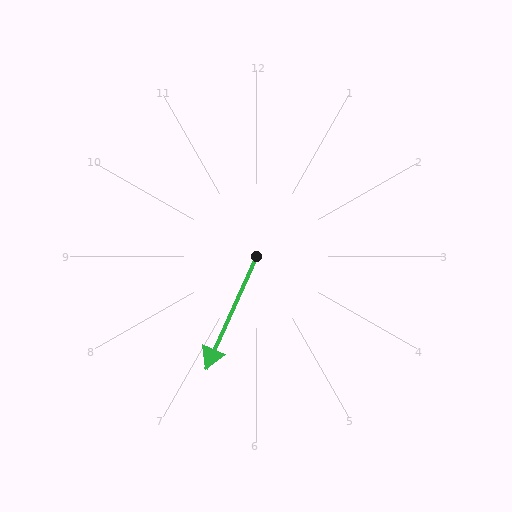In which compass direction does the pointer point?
Southwest.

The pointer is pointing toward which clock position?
Roughly 7 o'clock.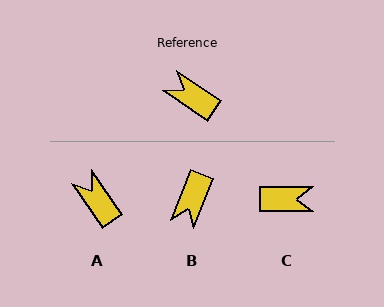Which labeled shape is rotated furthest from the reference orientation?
C, about 146 degrees away.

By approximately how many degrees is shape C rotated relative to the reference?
Approximately 146 degrees clockwise.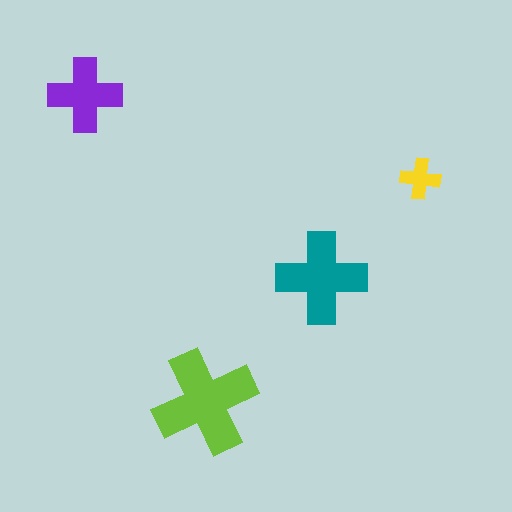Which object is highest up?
The purple cross is topmost.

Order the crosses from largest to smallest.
the lime one, the teal one, the purple one, the yellow one.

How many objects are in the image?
There are 4 objects in the image.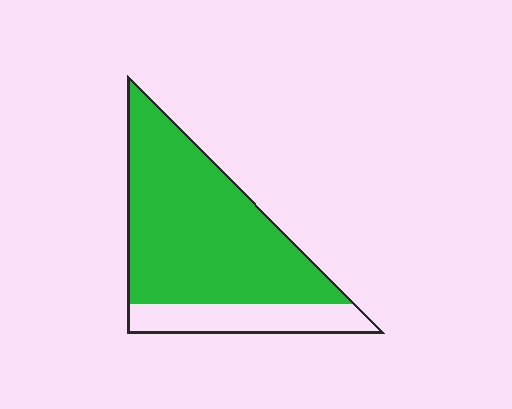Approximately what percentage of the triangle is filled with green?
Approximately 80%.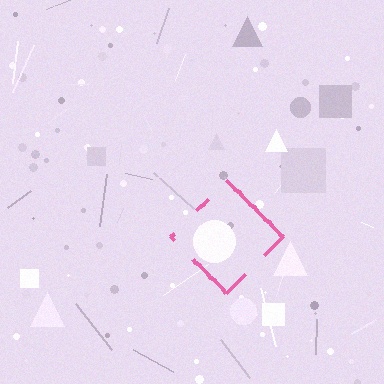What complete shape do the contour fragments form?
The contour fragments form a diamond.